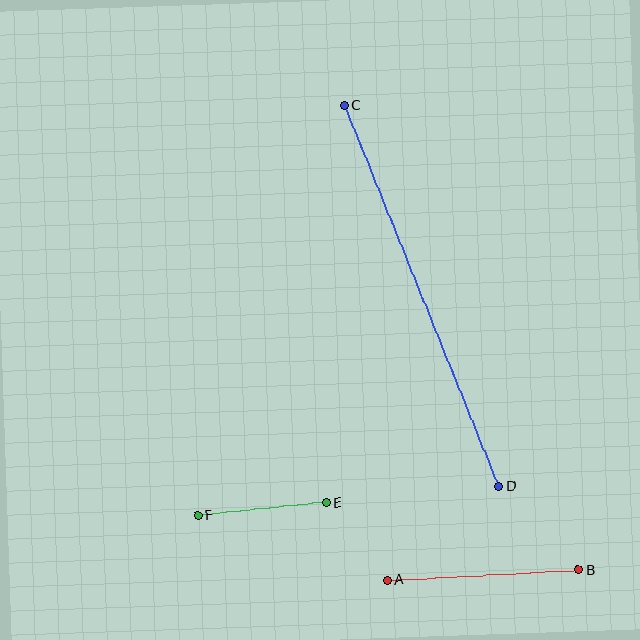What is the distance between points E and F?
The distance is approximately 129 pixels.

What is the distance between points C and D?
The distance is approximately 411 pixels.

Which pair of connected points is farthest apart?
Points C and D are farthest apart.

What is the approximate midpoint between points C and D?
The midpoint is at approximately (421, 296) pixels.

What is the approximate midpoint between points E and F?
The midpoint is at approximately (262, 509) pixels.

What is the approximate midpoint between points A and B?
The midpoint is at approximately (483, 575) pixels.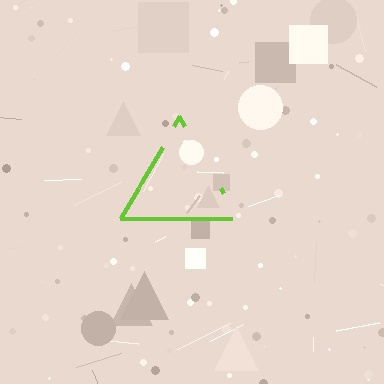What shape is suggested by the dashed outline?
The dashed outline suggests a triangle.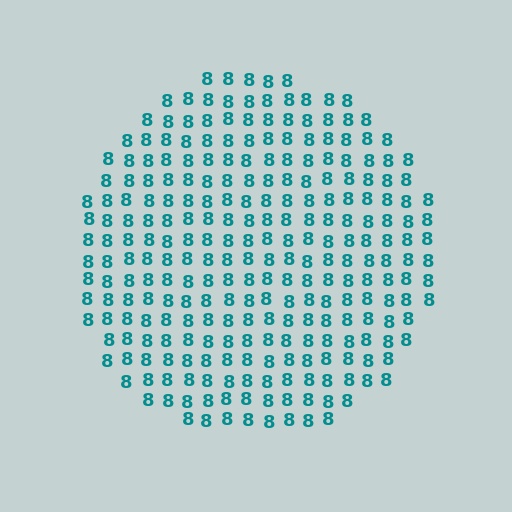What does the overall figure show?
The overall figure shows a circle.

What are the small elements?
The small elements are digit 8's.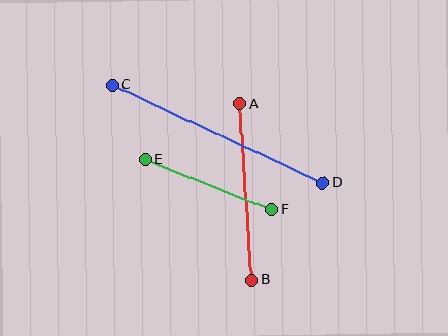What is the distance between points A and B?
The distance is approximately 177 pixels.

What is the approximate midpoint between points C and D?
The midpoint is at approximately (217, 134) pixels.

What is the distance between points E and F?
The distance is approximately 136 pixels.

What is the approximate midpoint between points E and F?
The midpoint is at approximately (208, 184) pixels.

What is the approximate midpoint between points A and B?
The midpoint is at approximately (246, 192) pixels.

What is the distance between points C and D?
The distance is approximately 232 pixels.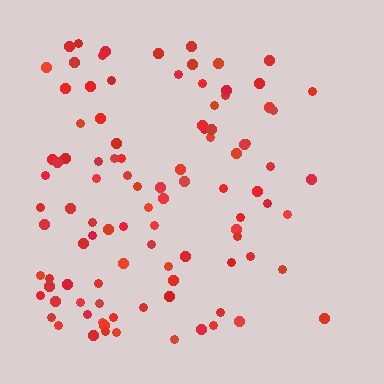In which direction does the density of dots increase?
From right to left, with the left side densest.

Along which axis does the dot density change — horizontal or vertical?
Horizontal.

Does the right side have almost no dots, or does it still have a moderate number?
Still a moderate number, just noticeably fewer than the left.